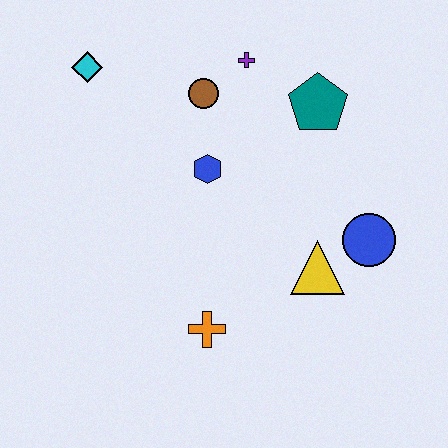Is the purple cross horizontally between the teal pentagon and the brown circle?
Yes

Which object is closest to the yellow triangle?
The blue circle is closest to the yellow triangle.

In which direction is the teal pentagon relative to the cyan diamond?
The teal pentagon is to the right of the cyan diamond.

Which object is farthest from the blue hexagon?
The blue circle is farthest from the blue hexagon.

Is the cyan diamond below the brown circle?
No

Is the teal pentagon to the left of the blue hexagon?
No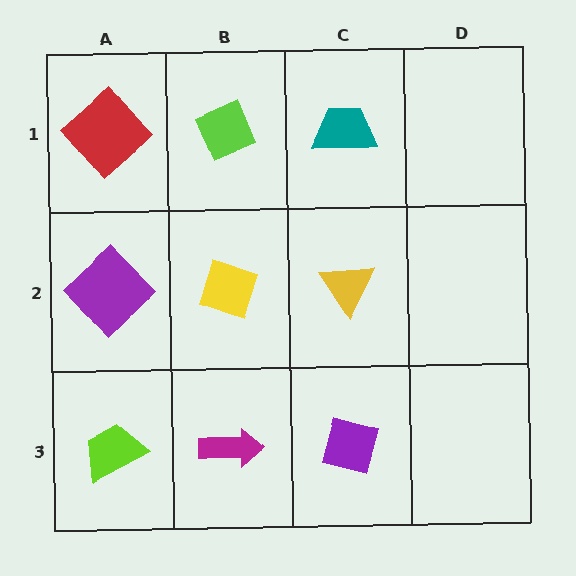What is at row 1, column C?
A teal trapezoid.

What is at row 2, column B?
A yellow diamond.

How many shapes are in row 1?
3 shapes.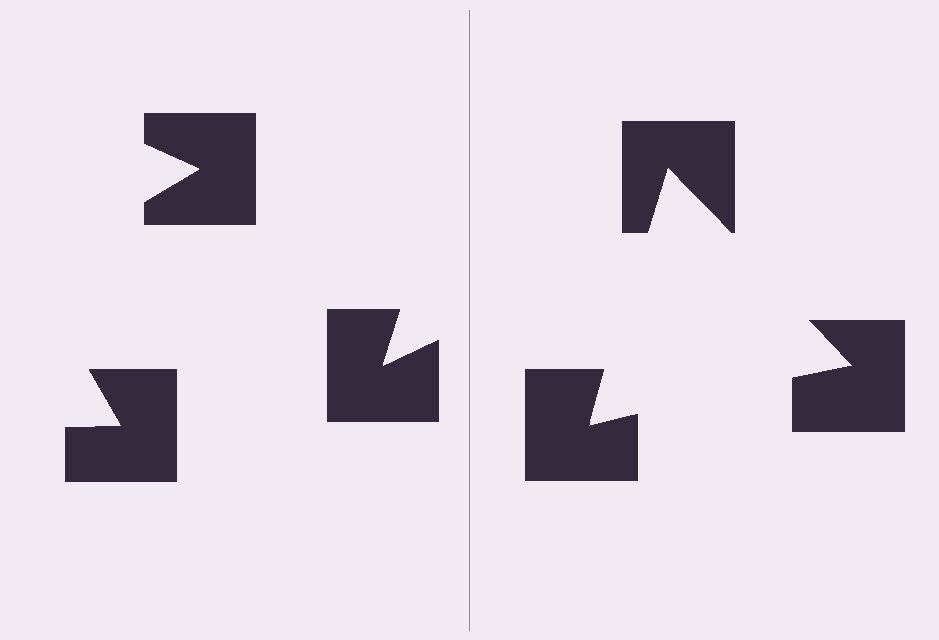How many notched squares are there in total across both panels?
6 — 3 on each side.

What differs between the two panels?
The notched squares are positioned identically on both sides; only the wedge orientations differ. On the right they align to a triangle; on the left they are misaligned.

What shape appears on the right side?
An illusory triangle.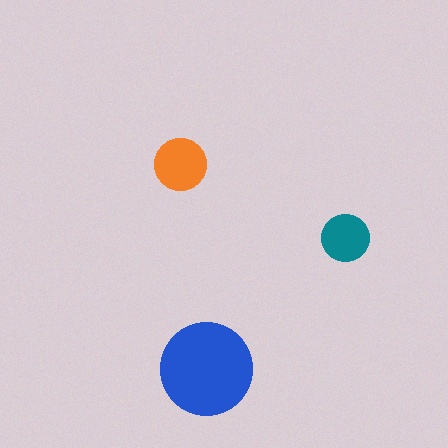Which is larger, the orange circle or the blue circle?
The blue one.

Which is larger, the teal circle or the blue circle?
The blue one.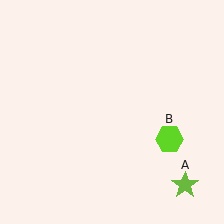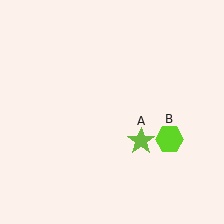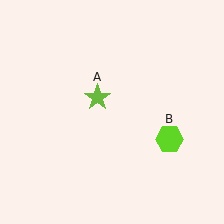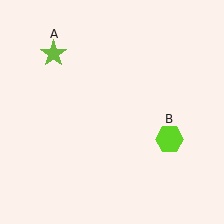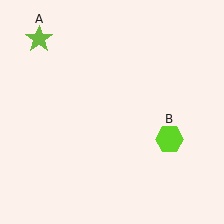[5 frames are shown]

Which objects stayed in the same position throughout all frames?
Lime hexagon (object B) remained stationary.